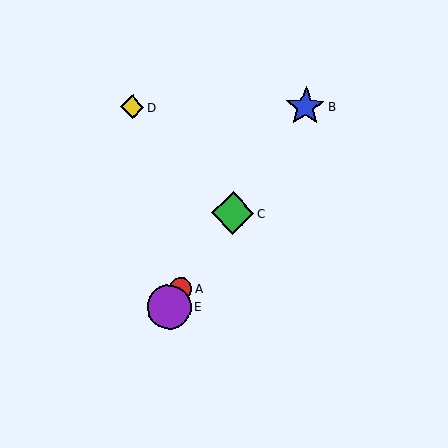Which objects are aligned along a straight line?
Objects A, B, C, E are aligned along a straight line.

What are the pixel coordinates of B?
Object B is at (306, 107).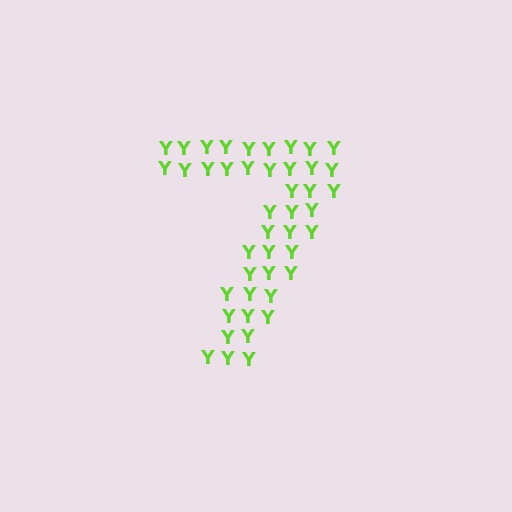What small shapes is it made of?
It is made of small letter Y's.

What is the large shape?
The large shape is the digit 7.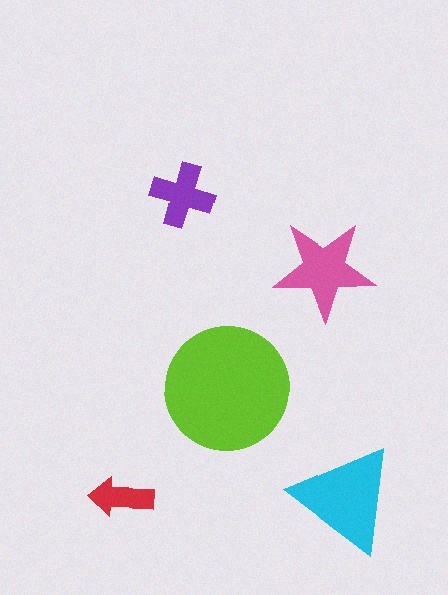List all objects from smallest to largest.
The red arrow, the purple cross, the pink star, the cyan triangle, the lime circle.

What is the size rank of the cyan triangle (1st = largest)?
2nd.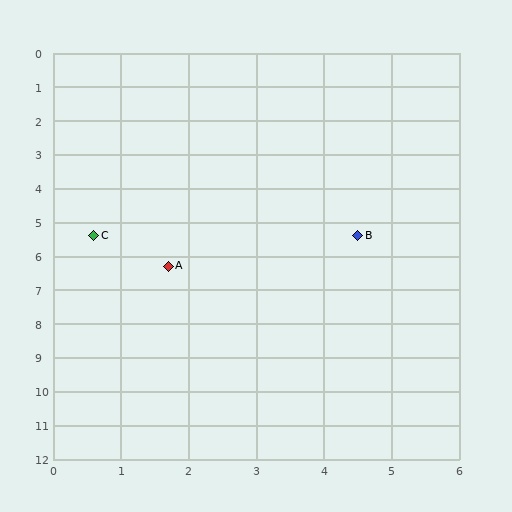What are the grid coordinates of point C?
Point C is at approximately (0.6, 5.4).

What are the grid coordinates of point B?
Point B is at approximately (4.5, 5.4).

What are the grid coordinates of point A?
Point A is at approximately (1.7, 6.3).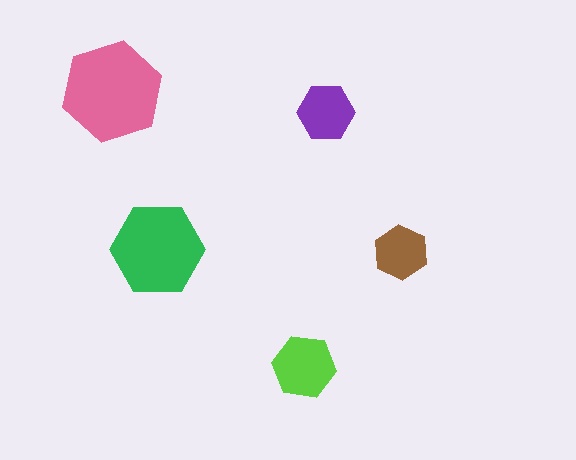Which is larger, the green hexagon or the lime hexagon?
The green one.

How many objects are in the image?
There are 5 objects in the image.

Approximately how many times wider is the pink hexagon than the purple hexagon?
About 1.5 times wider.